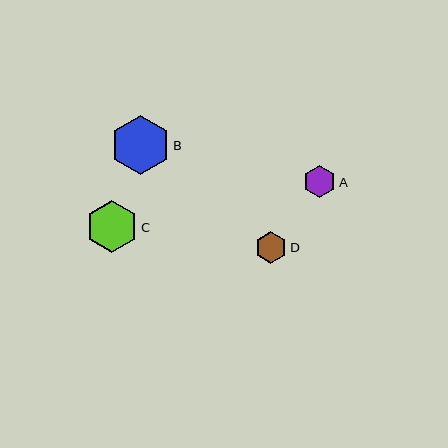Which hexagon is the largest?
Hexagon B is the largest with a size of approximately 59 pixels.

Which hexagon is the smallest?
Hexagon D is the smallest with a size of approximately 31 pixels.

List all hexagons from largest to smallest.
From largest to smallest: B, C, A, D.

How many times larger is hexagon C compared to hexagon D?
Hexagon C is approximately 1.6 times the size of hexagon D.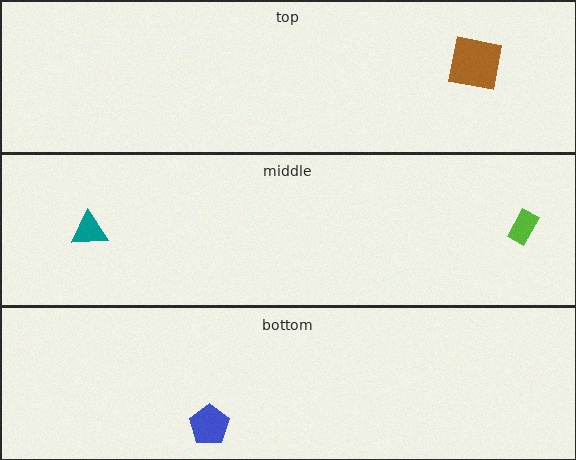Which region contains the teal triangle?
The middle region.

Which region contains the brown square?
The top region.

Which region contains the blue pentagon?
The bottom region.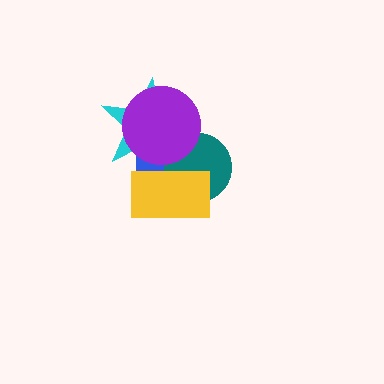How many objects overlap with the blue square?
4 objects overlap with the blue square.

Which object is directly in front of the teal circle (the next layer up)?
The purple circle is directly in front of the teal circle.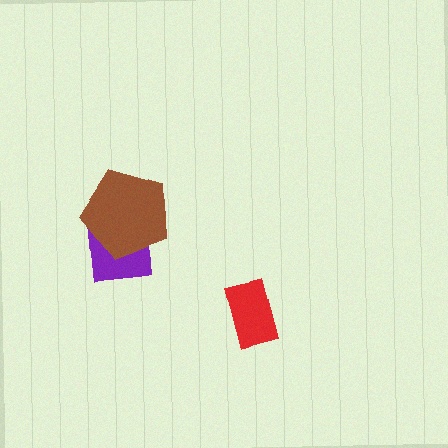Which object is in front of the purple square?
The brown pentagon is in front of the purple square.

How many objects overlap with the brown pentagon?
1 object overlaps with the brown pentagon.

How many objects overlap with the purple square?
1 object overlaps with the purple square.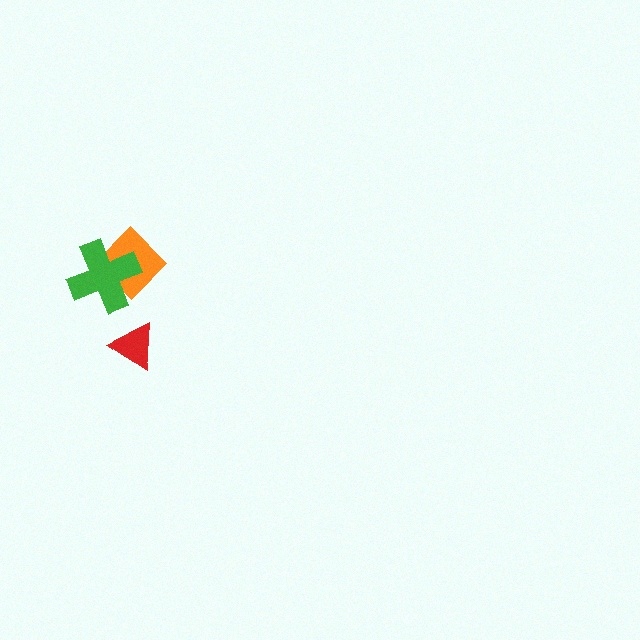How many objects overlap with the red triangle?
0 objects overlap with the red triangle.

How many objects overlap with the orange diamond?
1 object overlaps with the orange diamond.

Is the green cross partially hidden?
No, no other shape covers it.